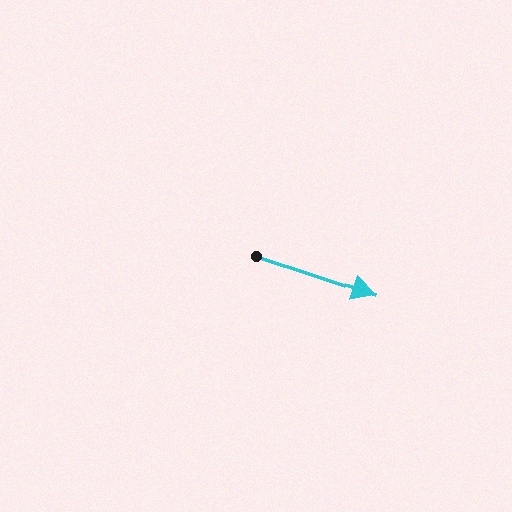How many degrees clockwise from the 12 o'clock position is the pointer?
Approximately 108 degrees.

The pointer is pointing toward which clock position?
Roughly 4 o'clock.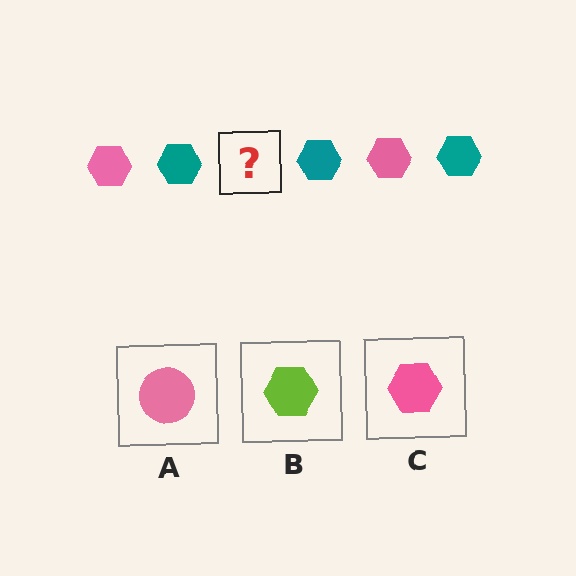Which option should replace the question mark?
Option C.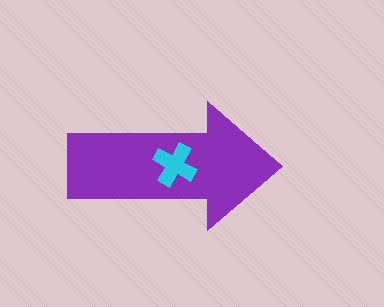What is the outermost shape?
The purple arrow.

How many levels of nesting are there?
2.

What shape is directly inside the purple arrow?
The cyan cross.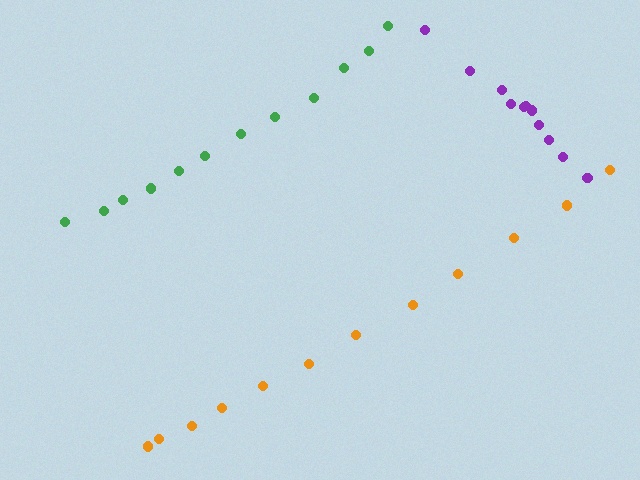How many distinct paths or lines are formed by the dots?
There are 3 distinct paths.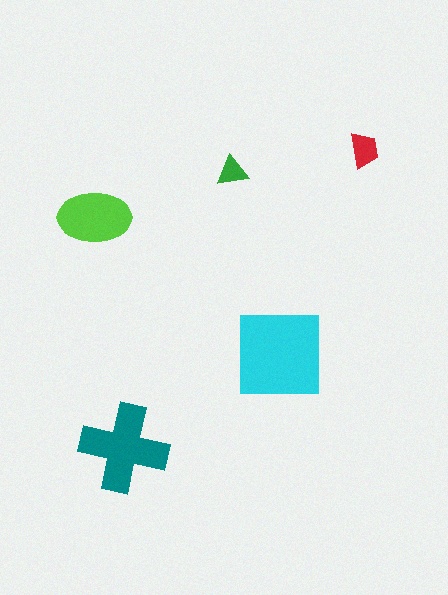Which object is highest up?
The red trapezoid is topmost.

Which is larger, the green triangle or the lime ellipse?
The lime ellipse.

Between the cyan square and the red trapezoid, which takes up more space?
The cyan square.